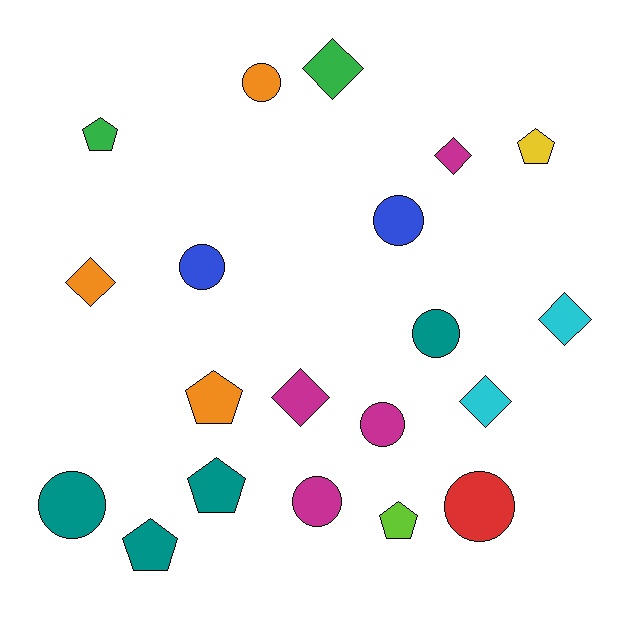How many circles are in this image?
There are 8 circles.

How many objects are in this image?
There are 20 objects.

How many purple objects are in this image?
There are no purple objects.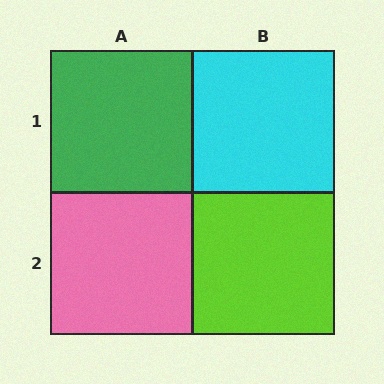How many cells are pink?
1 cell is pink.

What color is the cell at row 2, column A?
Pink.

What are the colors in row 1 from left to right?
Green, cyan.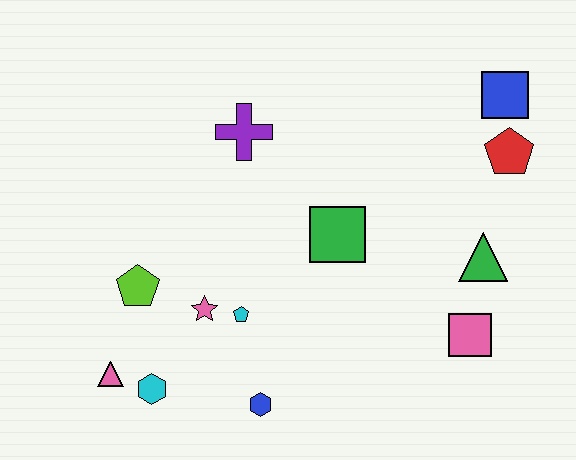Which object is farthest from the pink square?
The pink triangle is farthest from the pink square.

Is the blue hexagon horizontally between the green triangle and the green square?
No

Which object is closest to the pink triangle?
The cyan hexagon is closest to the pink triangle.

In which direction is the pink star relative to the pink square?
The pink star is to the left of the pink square.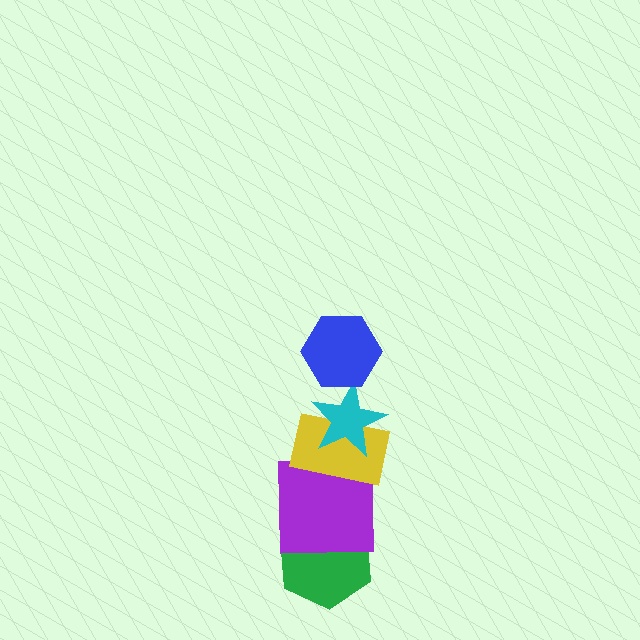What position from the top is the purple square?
The purple square is 4th from the top.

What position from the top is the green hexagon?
The green hexagon is 5th from the top.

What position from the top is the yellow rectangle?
The yellow rectangle is 3rd from the top.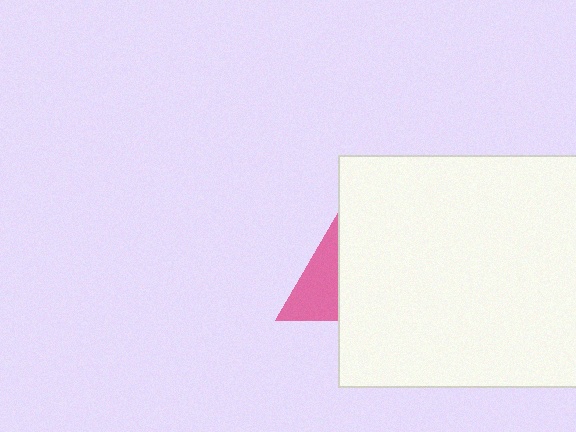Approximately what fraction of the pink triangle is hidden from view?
Roughly 53% of the pink triangle is hidden behind the white rectangle.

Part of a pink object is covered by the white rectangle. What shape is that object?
It is a triangle.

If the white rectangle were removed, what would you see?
You would see the complete pink triangle.